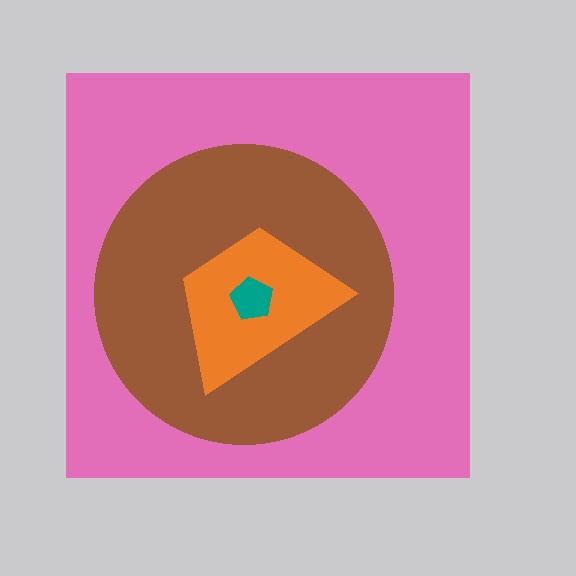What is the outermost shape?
The pink square.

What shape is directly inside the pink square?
The brown circle.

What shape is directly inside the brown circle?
The orange trapezoid.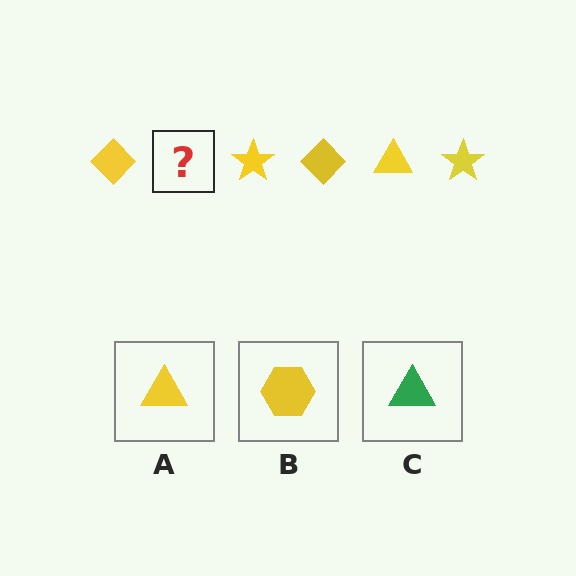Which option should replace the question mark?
Option A.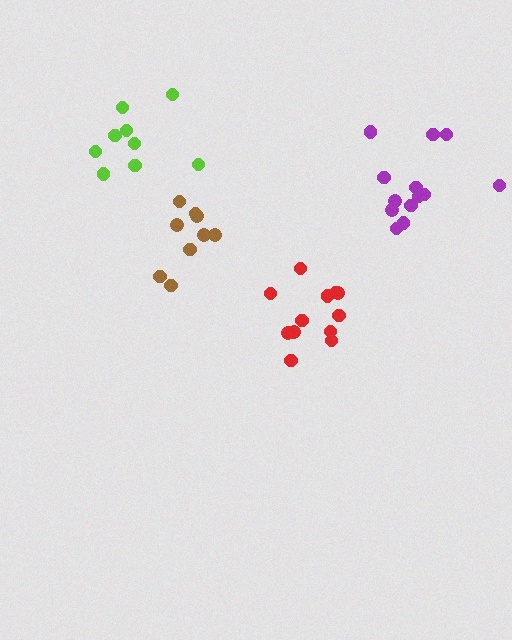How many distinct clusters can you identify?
There are 4 distinct clusters.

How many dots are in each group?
Group 1: 12 dots, Group 2: 13 dots, Group 3: 9 dots, Group 4: 9 dots (43 total).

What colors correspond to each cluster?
The clusters are colored: red, purple, lime, brown.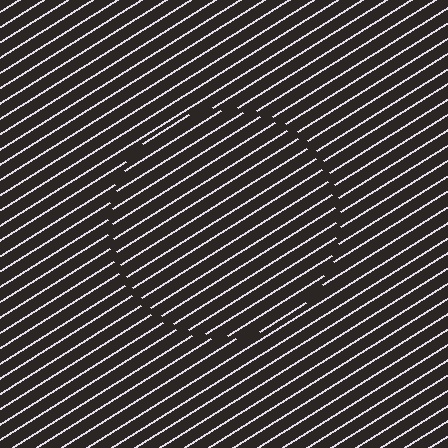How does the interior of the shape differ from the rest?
The interior of the shape contains the same grating, shifted by half a period — the contour is defined by the phase discontinuity where line-ends from the inner and outer gratings abut.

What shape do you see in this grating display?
An illusory circle. The interior of the shape contains the same grating, shifted by half a period — the contour is defined by the phase discontinuity where line-ends from the inner and outer gratings abut.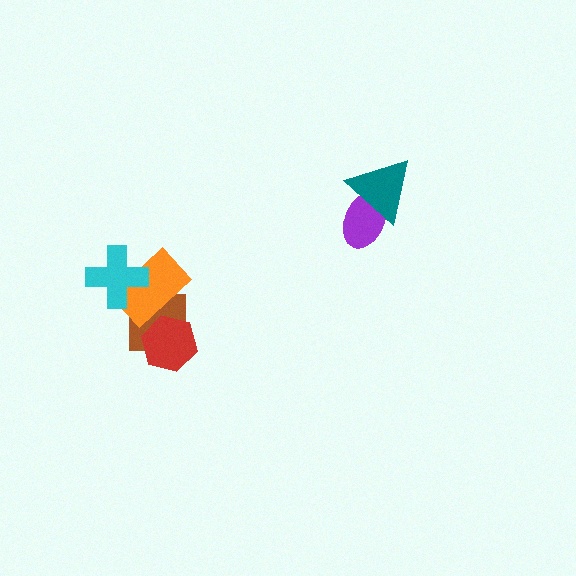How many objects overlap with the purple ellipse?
1 object overlaps with the purple ellipse.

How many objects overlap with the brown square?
2 objects overlap with the brown square.